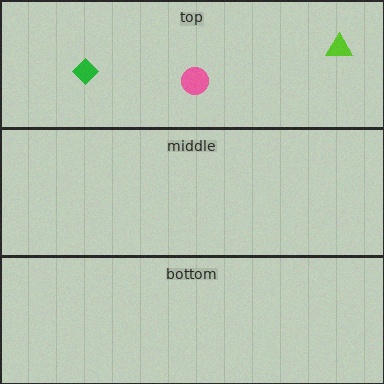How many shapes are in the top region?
3.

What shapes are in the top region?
The green diamond, the pink circle, the lime triangle.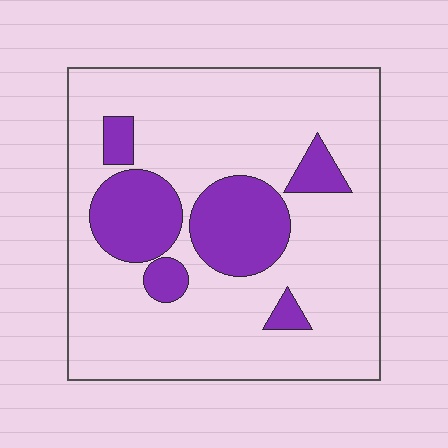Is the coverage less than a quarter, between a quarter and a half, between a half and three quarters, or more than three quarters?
Less than a quarter.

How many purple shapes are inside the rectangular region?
6.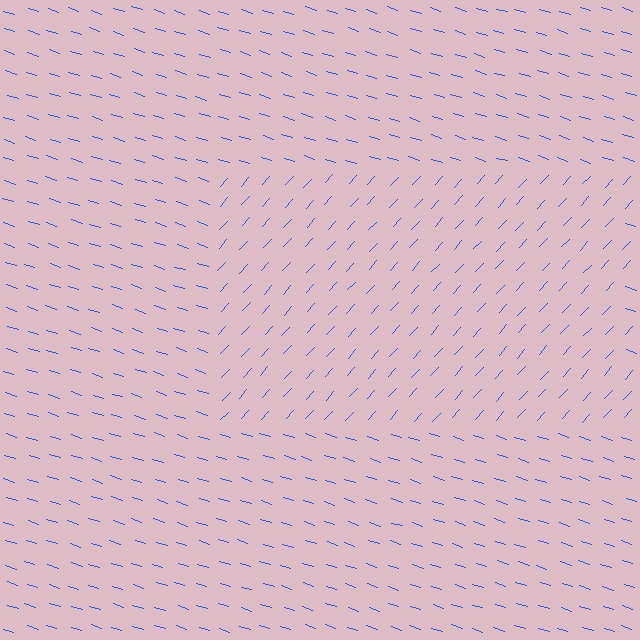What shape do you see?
I see a rectangle.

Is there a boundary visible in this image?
Yes, there is a texture boundary formed by a change in line orientation.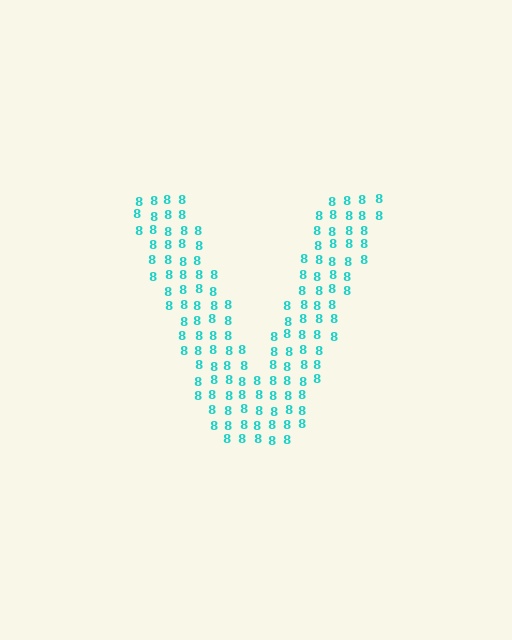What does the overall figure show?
The overall figure shows the letter V.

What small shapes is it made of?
It is made of small digit 8's.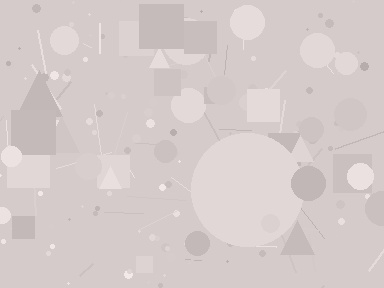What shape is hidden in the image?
A circle is hidden in the image.